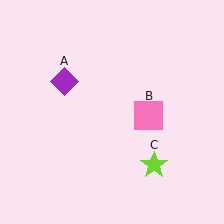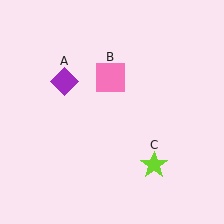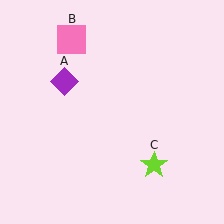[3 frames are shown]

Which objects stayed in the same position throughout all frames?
Purple diamond (object A) and lime star (object C) remained stationary.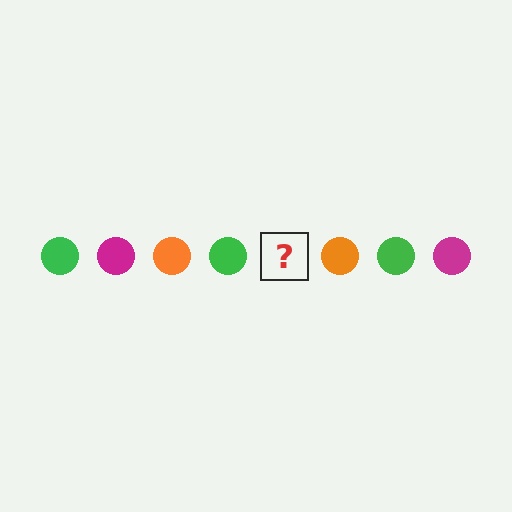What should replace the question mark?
The question mark should be replaced with a magenta circle.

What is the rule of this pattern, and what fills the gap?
The rule is that the pattern cycles through green, magenta, orange circles. The gap should be filled with a magenta circle.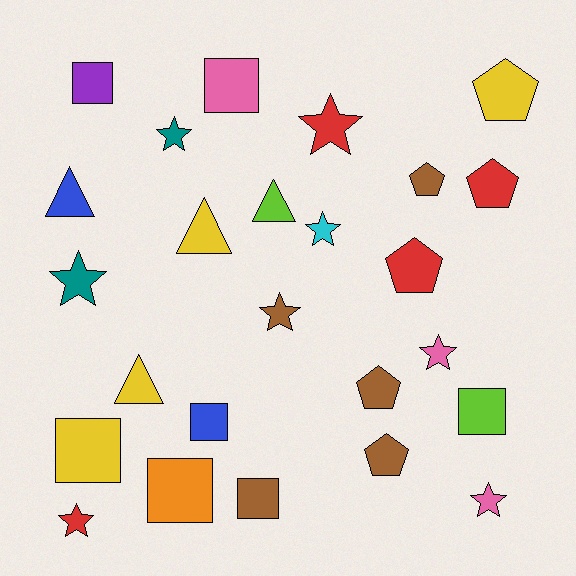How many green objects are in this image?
There are no green objects.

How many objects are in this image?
There are 25 objects.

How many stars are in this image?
There are 8 stars.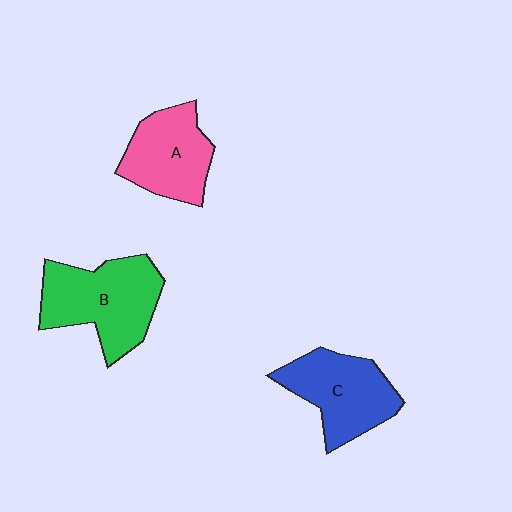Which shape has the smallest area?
Shape A (pink).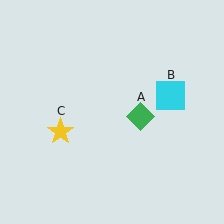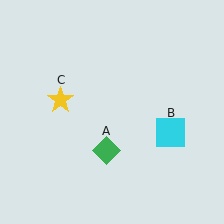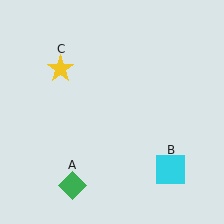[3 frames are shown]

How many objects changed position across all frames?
3 objects changed position: green diamond (object A), cyan square (object B), yellow star (object C).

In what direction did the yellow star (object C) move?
The yellow star (object C) moved up.